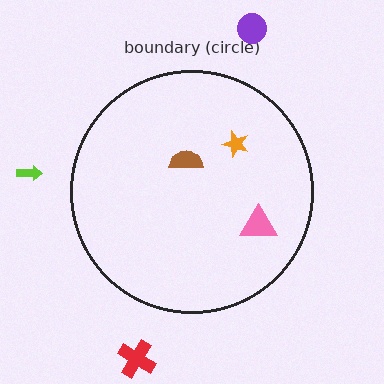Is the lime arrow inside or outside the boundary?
Outside.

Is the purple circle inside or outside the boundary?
Outside.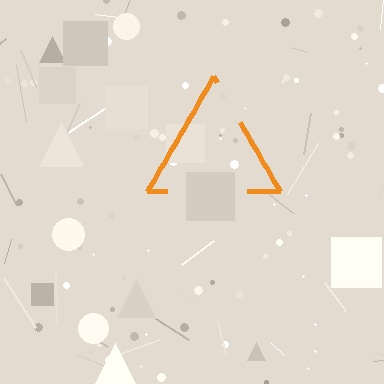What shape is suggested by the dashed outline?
The dashed outline suggests a triangle.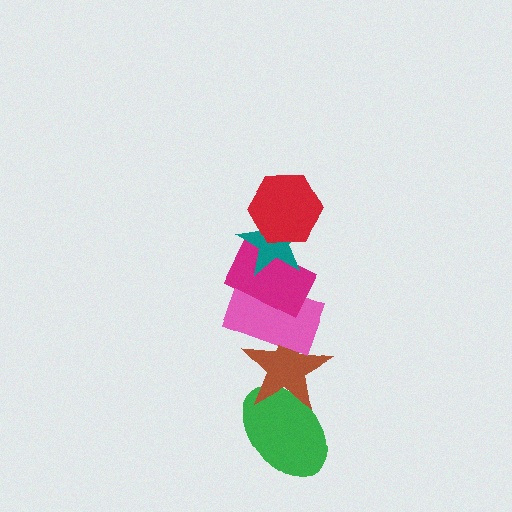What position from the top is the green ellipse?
The green ellipse is 6th from the top.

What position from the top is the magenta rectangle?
The magenta rectangle is 3rd from the top.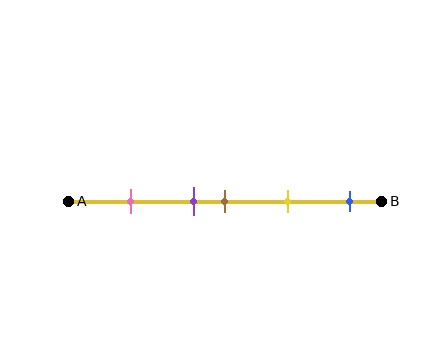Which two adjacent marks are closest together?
The purple and brown marks are the closest adjacent pair.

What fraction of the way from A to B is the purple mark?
The purple mark is approximately 40% (0.4) of the way from A to B.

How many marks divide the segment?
There are 5 marks dividing the segment.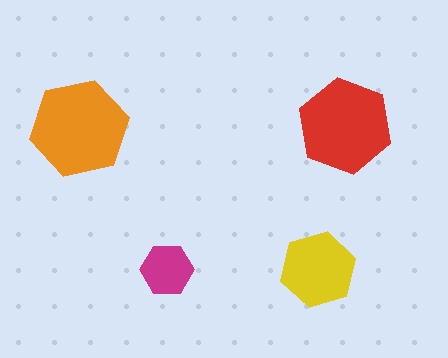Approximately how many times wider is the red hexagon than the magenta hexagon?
About 2 times wider.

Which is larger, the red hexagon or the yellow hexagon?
The red one.